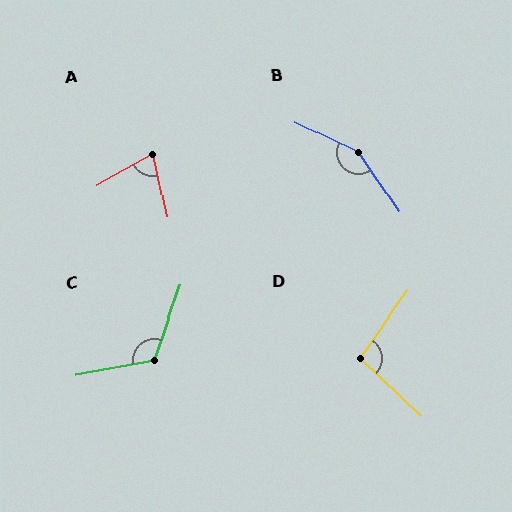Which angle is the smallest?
A, at approximately 73 degrees.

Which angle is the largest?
B, at approximately 149 degrees.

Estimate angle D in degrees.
Approximately 98 degrees.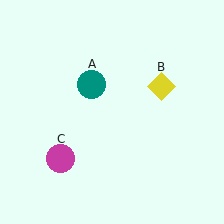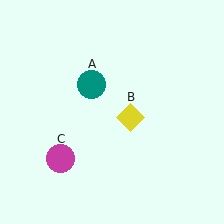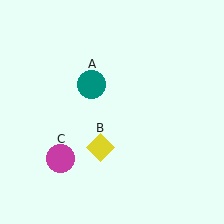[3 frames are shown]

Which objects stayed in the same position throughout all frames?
Teal circle (object A) and magenta circle (object C) remained stationary.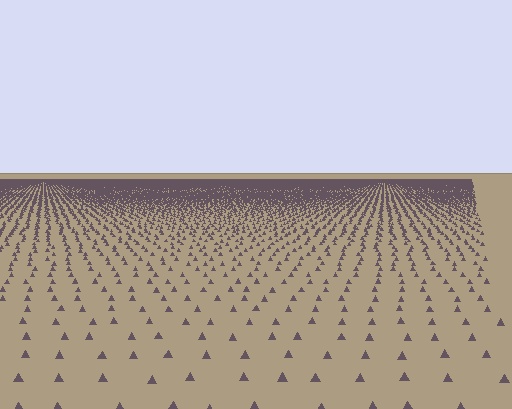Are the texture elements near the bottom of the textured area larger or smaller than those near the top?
Larger. Near the bottom, elements are closer to the viewer and appear at a bigger on-screen size.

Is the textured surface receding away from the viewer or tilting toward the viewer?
The surface is receding away from the viewer. Texture elements get smaller and denser toward the top.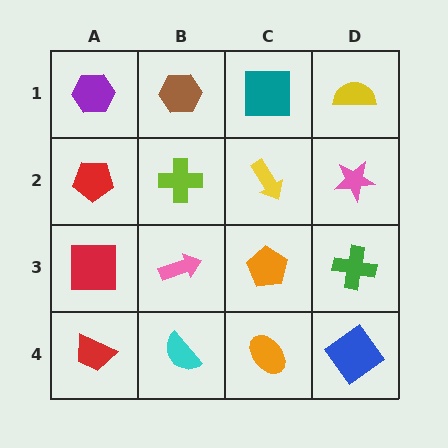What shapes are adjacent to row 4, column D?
A green cross (row 3, column D), an orange ellipse (row 4, column C).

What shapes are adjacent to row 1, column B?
A lime cross (row 2, column B), a purple hexagon (row 1, column A), a teal square (row 1, column C).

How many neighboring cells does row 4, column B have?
3.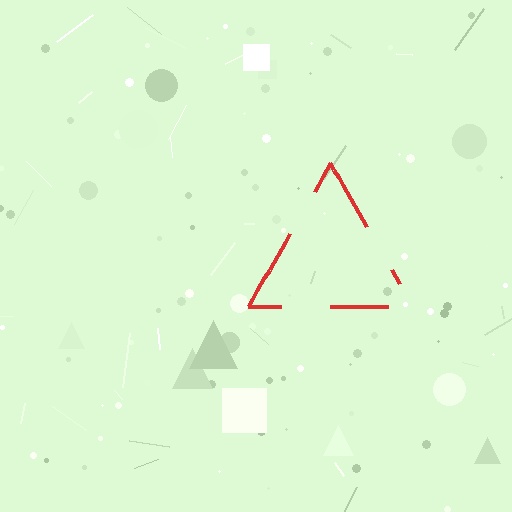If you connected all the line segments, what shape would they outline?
They would outline a triangle.